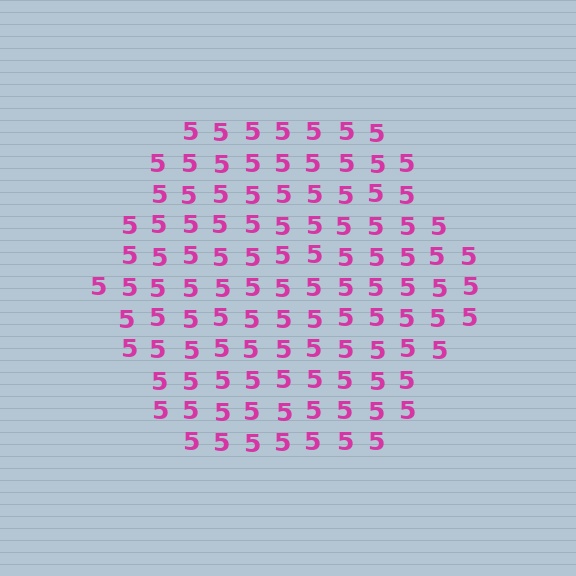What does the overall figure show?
The overall figure shows a hexagon.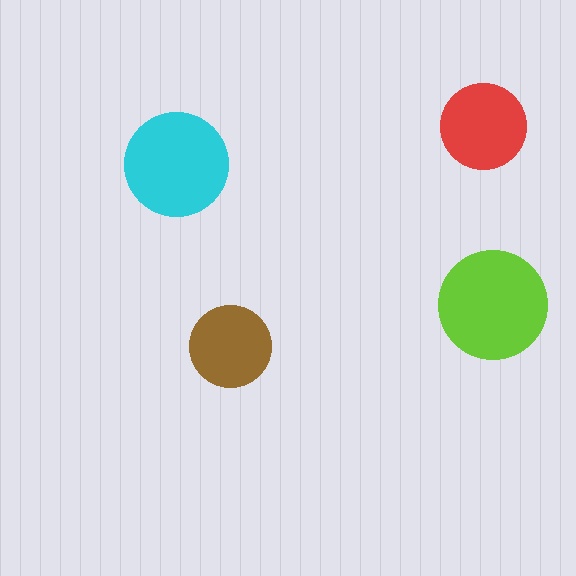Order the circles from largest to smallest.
the lime one, the cyan one, the red one, the brown one.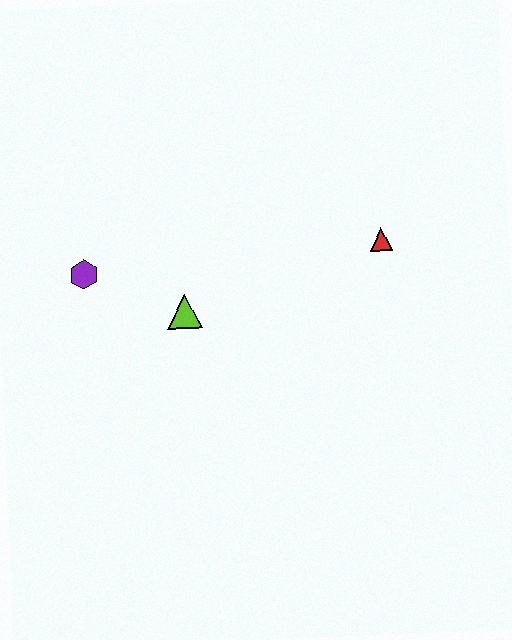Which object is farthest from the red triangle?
The purple hexagon is farthest from the red triangle.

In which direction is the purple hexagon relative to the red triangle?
The purple hexagon is to the left of the red triangle.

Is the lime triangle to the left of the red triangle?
Yes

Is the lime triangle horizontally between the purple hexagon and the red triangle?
Yes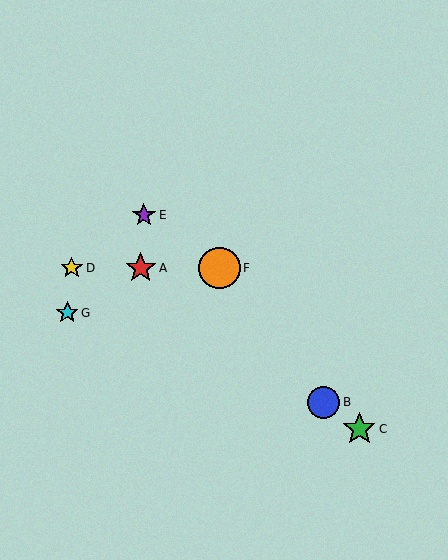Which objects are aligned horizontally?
Objects A, D, F are aligned horizontally.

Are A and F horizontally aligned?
Yes, both are at y≈268.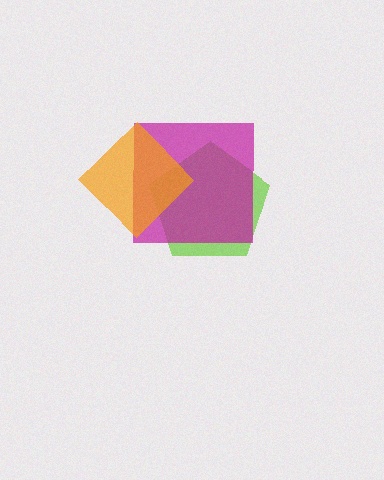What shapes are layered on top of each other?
The layered shapes are: a lime pentagon, a magenta square, an orange diamond.